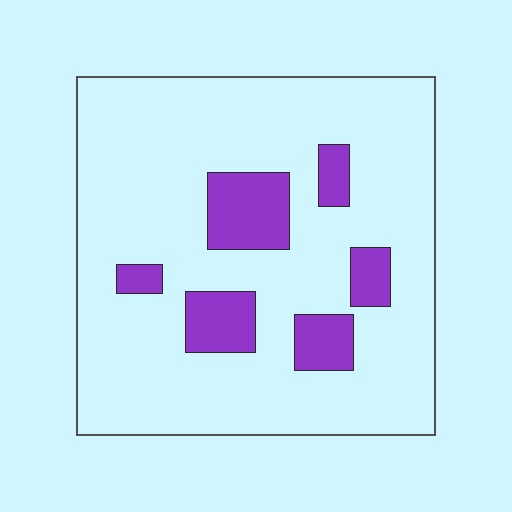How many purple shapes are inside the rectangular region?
6.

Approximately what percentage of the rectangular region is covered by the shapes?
Approximately 15%.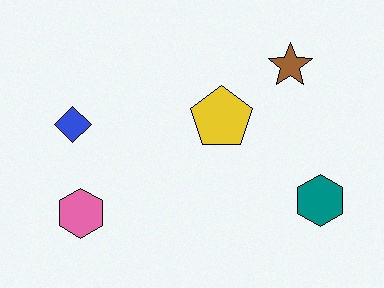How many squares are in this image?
There are no squares.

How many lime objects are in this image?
There are no lime objects.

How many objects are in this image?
There are 5 objects.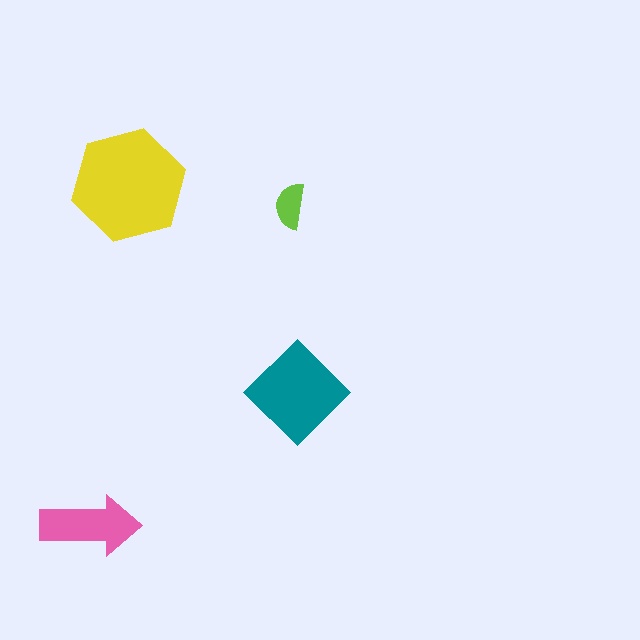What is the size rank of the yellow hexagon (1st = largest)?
1st.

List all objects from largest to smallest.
The yellow hexagon, the teal diamond, the pink arrow, the lime semicircle.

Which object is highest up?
The yellow hexagon is topmost.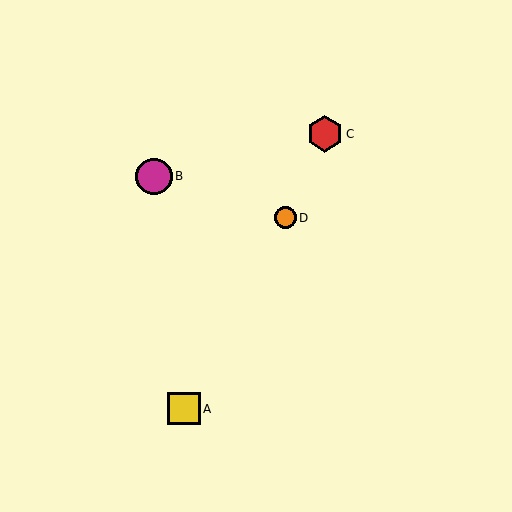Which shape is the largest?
The magenta circle (labeled B) is the largest.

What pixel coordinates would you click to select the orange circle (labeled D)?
Click at (285, 218) to select the orange circle D.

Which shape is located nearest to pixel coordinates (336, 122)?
The red hexagon (labeled C) at (325, 134) is nearest to that location.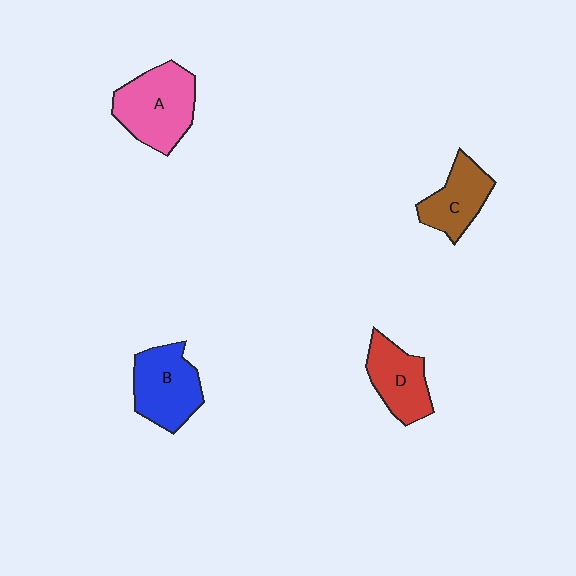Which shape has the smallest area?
Shape C (brown).